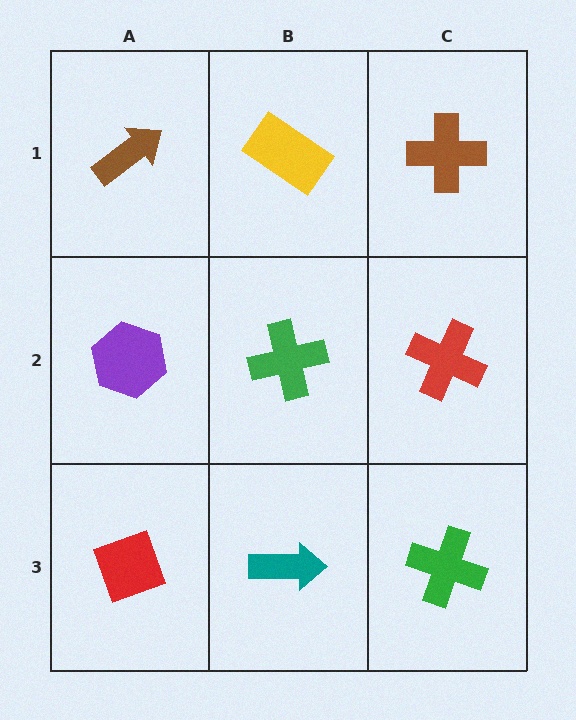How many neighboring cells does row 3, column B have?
3.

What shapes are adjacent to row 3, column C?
A red cross (row 2, column C), a teal arrow (row 3, column B).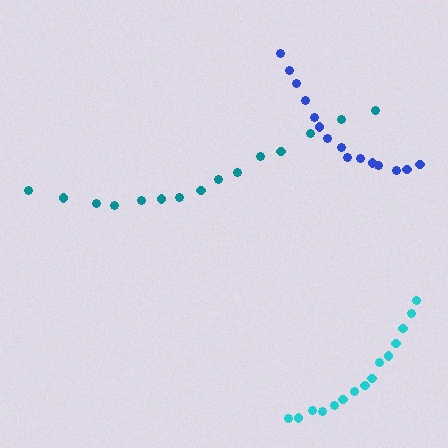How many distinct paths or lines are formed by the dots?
There are 3 distinct paths.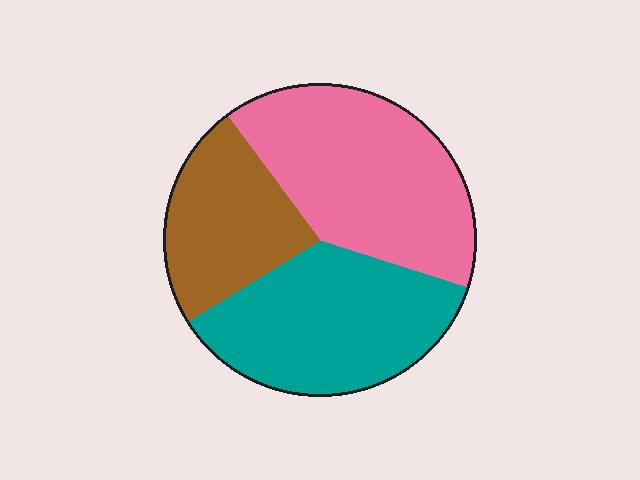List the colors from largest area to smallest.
From largest to smallest: pink, teal, brown.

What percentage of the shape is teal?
Teal takes up about three eighths (3/8) of the shape.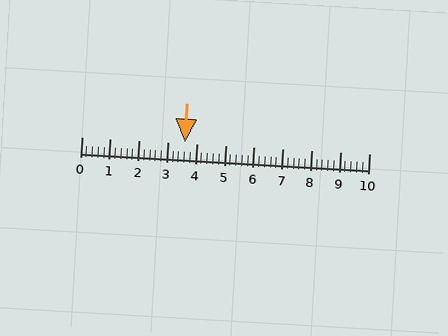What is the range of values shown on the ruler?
The ruler shows values from 0 to 10.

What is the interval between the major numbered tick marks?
The major tick marks are spaced 1 units apart.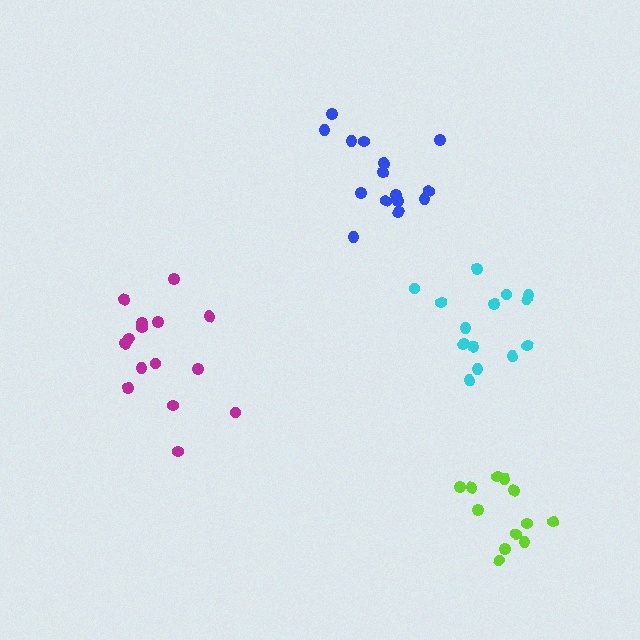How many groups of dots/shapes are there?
There are 4 groups.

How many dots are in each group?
Group 1: 15 dots, Group 2: 14 dots, Group 3: 15 dots, Group 4: 12 dots (56 total).